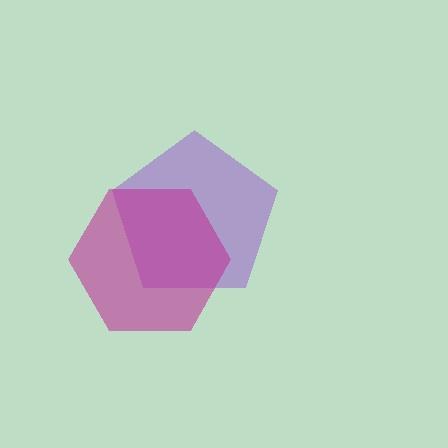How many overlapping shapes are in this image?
There are 2 overlapping shapes in the image.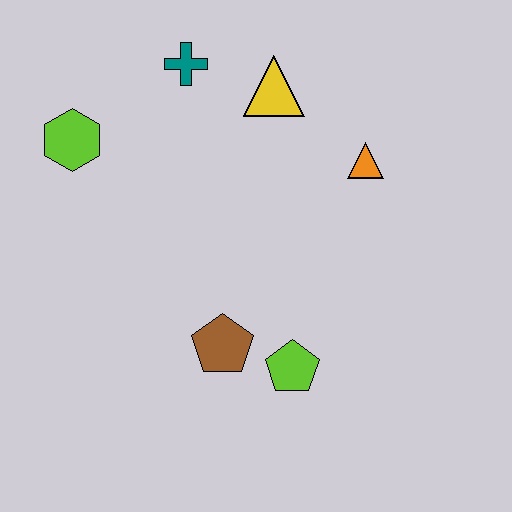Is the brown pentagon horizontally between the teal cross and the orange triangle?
Yes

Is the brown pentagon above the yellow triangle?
No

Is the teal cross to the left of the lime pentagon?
Yes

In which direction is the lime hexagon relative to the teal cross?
The lime hexagon is to the left of the teal cross.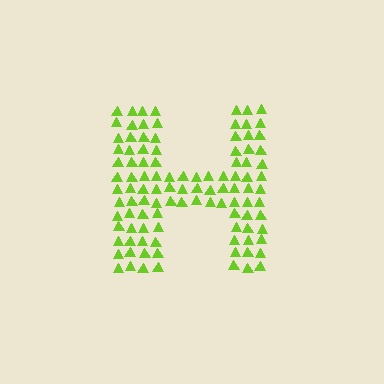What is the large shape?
The large shape is the letter H.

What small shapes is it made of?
It is made of small triangles.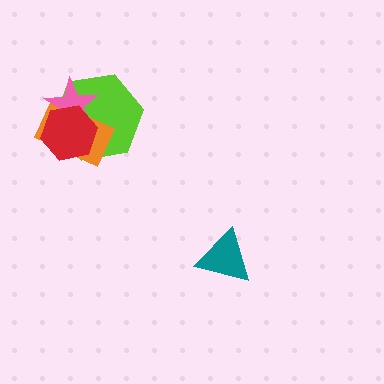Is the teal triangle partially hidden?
No, no other shape covers it.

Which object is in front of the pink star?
The red hexagon is in front of the pink star.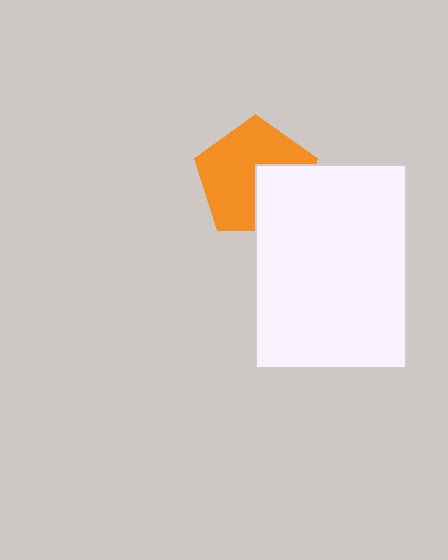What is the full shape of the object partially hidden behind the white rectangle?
The partially hidden object is an orange pentagon.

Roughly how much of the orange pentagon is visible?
Most of it is visible (roughly 66%).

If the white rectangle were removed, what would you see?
You would see the complete orange pentagon.